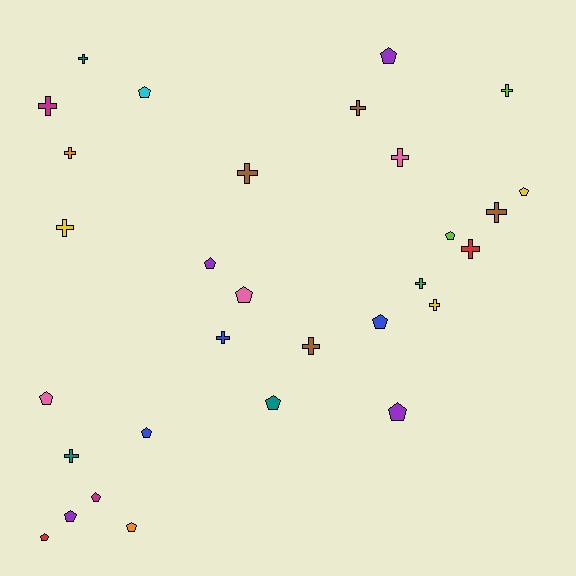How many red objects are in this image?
There are 2 red objects.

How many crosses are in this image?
There are 15 crosses.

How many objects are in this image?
There are 30 objects.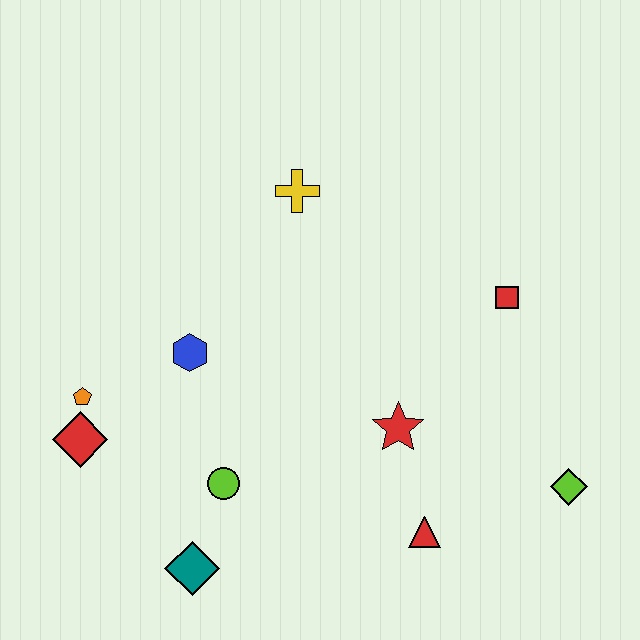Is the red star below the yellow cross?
Yes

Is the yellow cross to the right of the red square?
No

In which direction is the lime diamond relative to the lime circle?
The lime diamond is to the right of the lime circle.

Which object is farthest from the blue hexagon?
The lime diamond is farthest from the blue hexagon.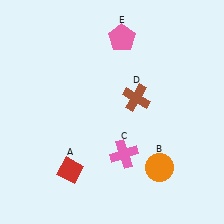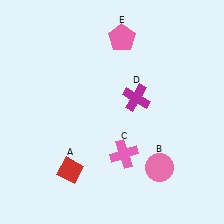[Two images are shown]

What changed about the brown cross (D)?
In Image 1, D is brown. In Image 2, it changed to magenta.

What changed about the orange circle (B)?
In Image 1, B is orange. In Image 2, it changed to pink.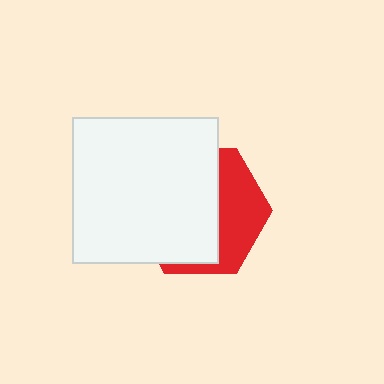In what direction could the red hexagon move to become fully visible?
The red hexagon could move right. That would shift it out from behind the white square entirely.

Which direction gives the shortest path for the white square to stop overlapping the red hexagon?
Moving left gives the shortest separation.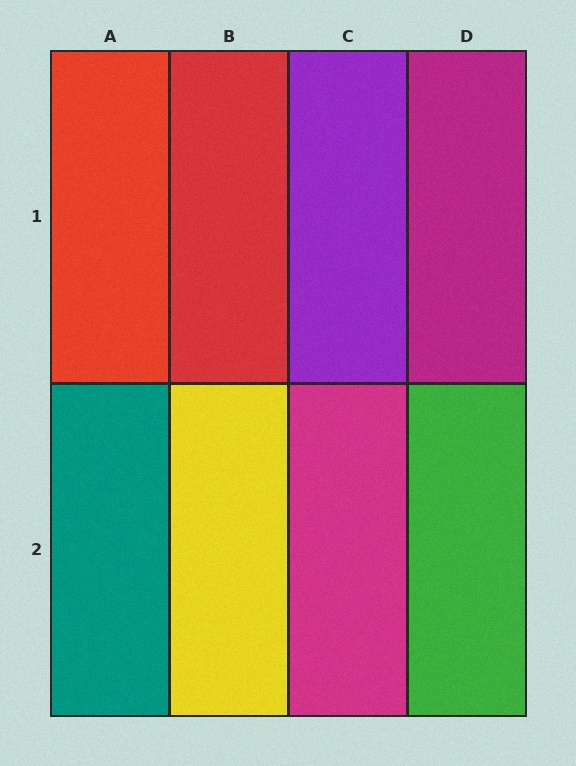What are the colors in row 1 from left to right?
Red, red, purple, magenta.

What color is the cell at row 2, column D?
Green.